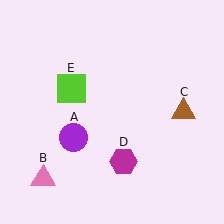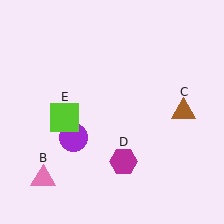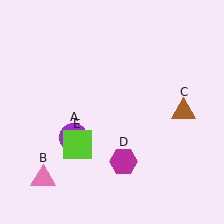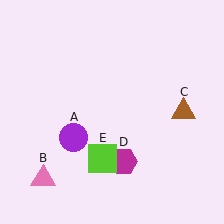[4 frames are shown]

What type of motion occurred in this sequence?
The lime square (object E) rotated counterclockwise around the center of the scene.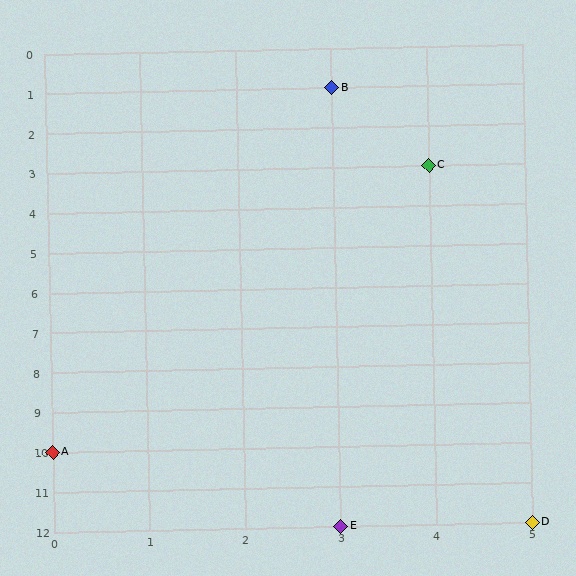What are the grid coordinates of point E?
Point E is at grid coordinates (3, 12).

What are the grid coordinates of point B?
Point B is at grid coordinates (3, 1).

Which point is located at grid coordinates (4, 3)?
Point C is at (4, 3).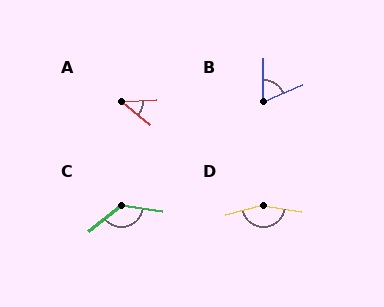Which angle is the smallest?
A, at approximately 42 degrees.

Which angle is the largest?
D, at approximately 155 degrees.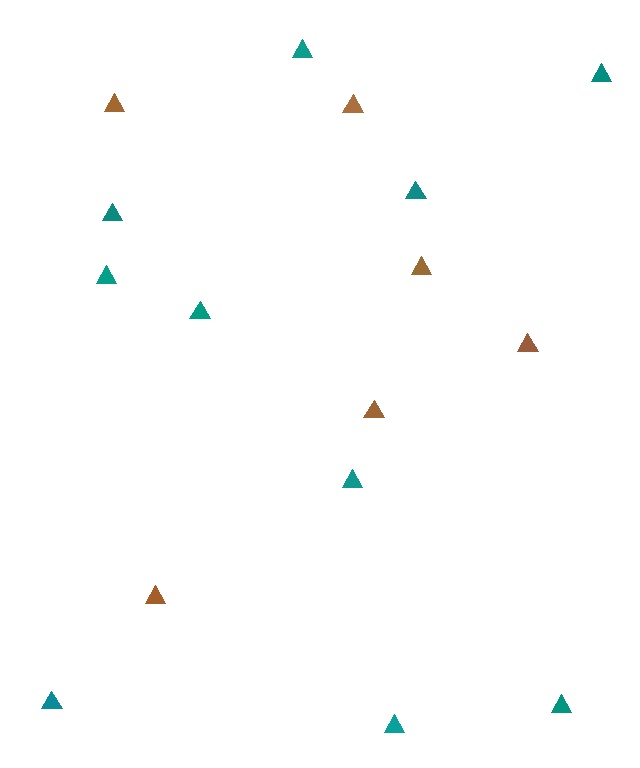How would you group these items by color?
There are 2 groups: one group of brown triangles (6) and one group of teal triangles (10).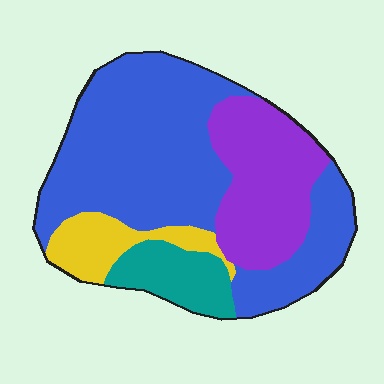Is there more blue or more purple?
Blue.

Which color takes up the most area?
Blue, at roughly 55%.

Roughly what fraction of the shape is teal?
Teal takes up about one tenth (1/10) of the shape.